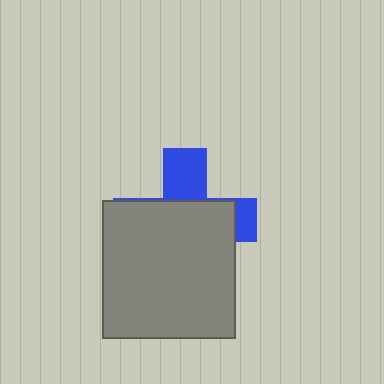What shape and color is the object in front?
The object in front is a gray rectangle.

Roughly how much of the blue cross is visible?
A small part of it is visible (roughly 32%).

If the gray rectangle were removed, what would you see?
You would see the complete blue cross.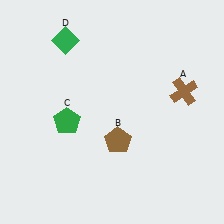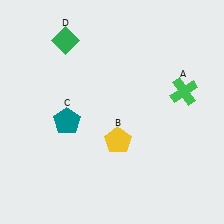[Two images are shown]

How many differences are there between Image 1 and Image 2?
There are 3 differences between the two images.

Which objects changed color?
A changed from brown to green. B changed from brown to yellow. C changed from green to teal.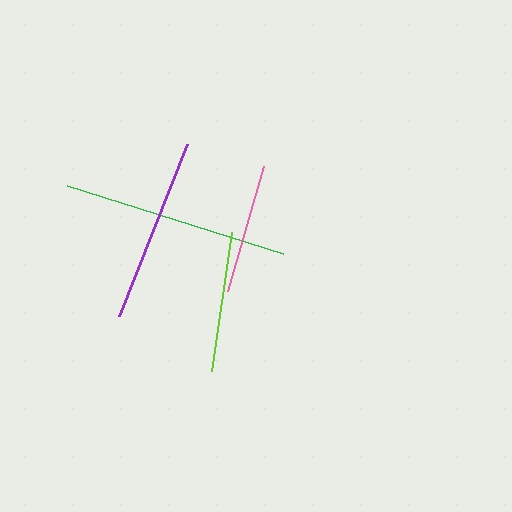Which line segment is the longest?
The green line is the longest at approximately 227 pixels.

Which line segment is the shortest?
The pink line is the shortest at approximately 131 pixels.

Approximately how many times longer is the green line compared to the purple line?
The green line is approximately 1.2 times the length of the purple line.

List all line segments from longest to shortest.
From longest to shortest: green, purple, lime, pink.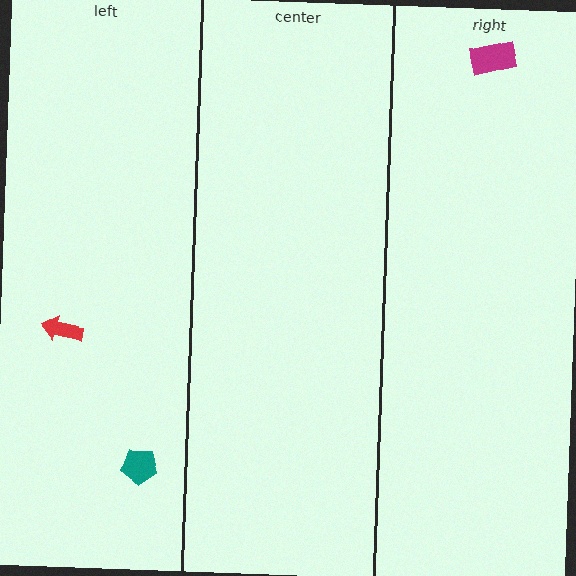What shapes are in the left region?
The teal pentagon, the red arrow.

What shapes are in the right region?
The magenta rectangle.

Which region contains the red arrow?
The left region.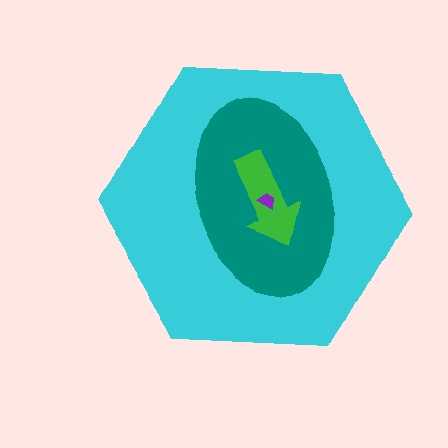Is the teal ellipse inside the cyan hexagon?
Yes.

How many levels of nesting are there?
4.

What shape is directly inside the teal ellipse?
The green arrow.